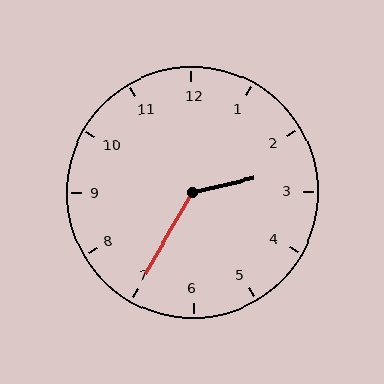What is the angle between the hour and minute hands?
Approximately 132 degrees.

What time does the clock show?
2:35.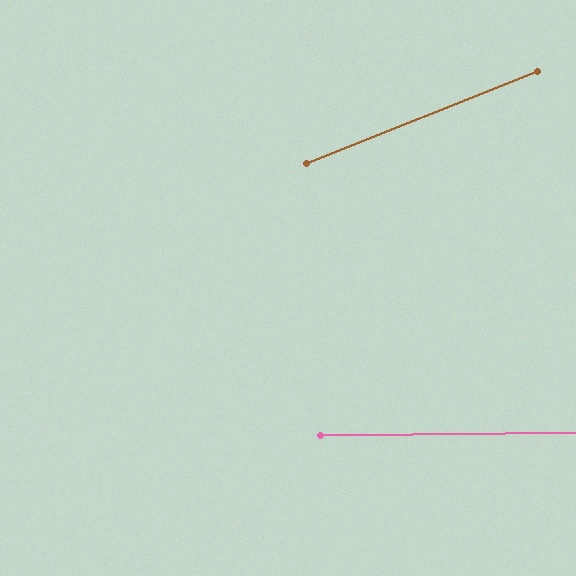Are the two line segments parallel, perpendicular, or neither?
Neither parallel nor perpendicular — they differ by about 21°.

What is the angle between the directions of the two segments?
Approximately 21 degrees.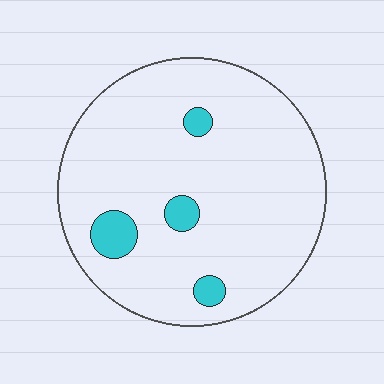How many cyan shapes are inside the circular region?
4.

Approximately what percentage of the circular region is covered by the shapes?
Approximately 10%.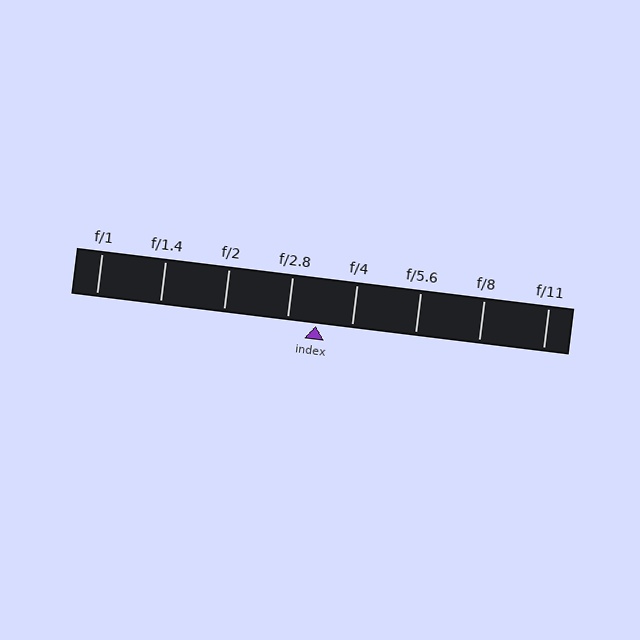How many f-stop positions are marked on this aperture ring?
There are 8 f-stop positions marked.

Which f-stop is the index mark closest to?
The index mark is closest to f/2.8.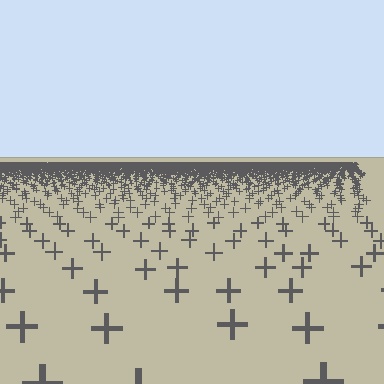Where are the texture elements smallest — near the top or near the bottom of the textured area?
Near the top.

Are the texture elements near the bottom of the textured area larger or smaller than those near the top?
Larger. Near the bottom, elements are closer to the viewer and appear at a bigger on-screen size.